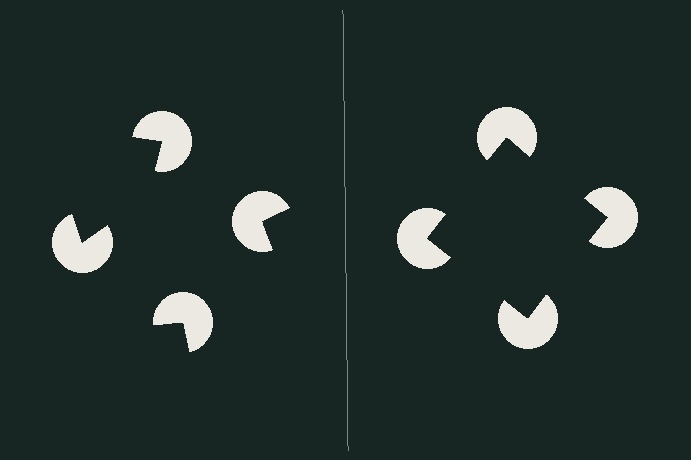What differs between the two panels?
The pac-man discs are positioned identically on both sides; only the wedge orientations differ. On the right they align to a square; on the left they are misaligned.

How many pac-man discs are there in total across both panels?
8 — 4 on each side.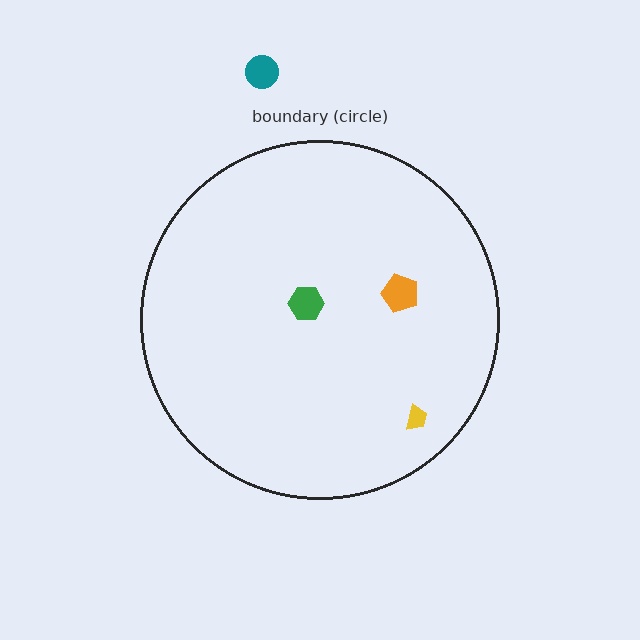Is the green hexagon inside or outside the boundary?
Inside.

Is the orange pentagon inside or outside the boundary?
Inside.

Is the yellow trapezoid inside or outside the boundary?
Inside.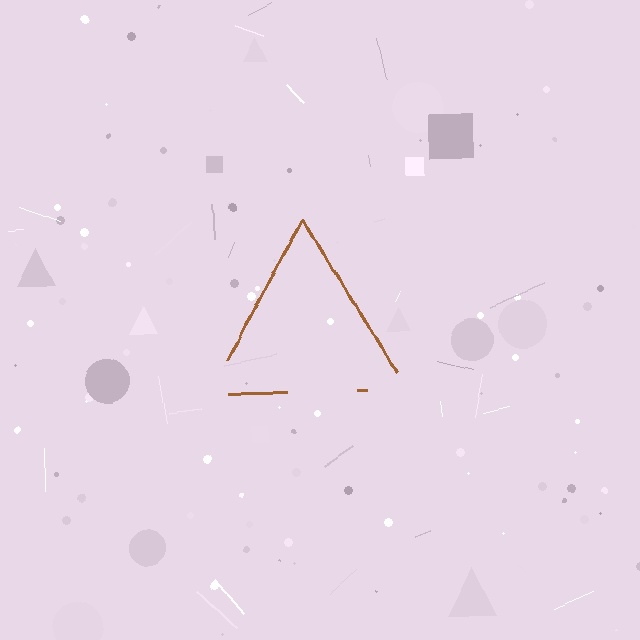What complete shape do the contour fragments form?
The contour fragments form a triangle.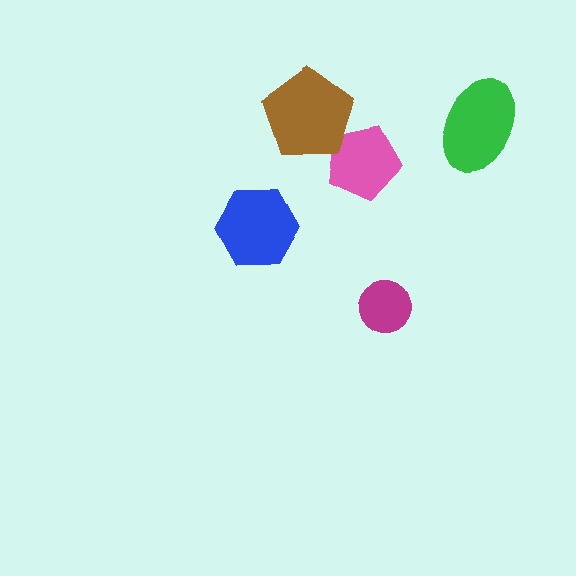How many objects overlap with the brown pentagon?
1 object overlaps with the brown pentagon.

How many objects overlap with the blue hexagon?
0 objects overlap with the blue hexagon.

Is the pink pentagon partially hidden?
Yes, it is partially covered by another shape.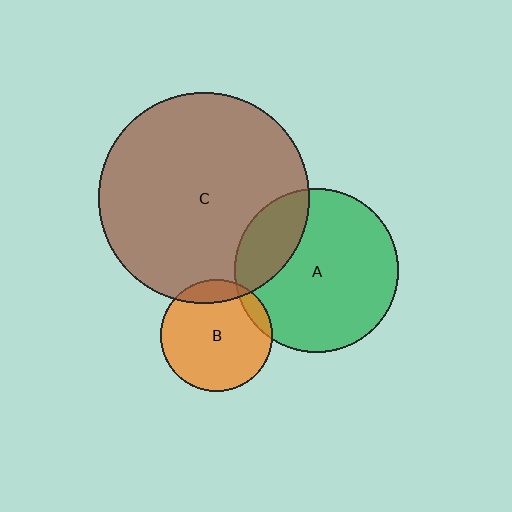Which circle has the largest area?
Circle C (brown).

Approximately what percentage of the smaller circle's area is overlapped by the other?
Approximately 10%.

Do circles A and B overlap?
Yes.